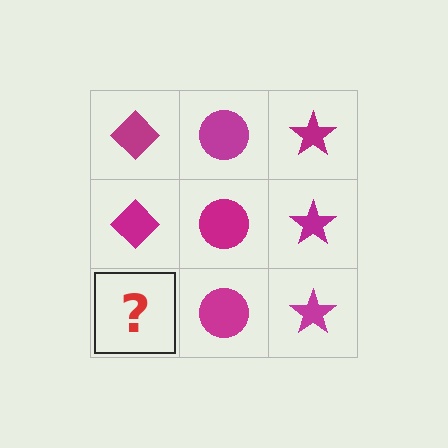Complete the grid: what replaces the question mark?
The question mark should be replaced with a magenta diamond.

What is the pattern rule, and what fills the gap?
The rule is that each column has a consistent shape. The gap should be filled with a magenta diamond.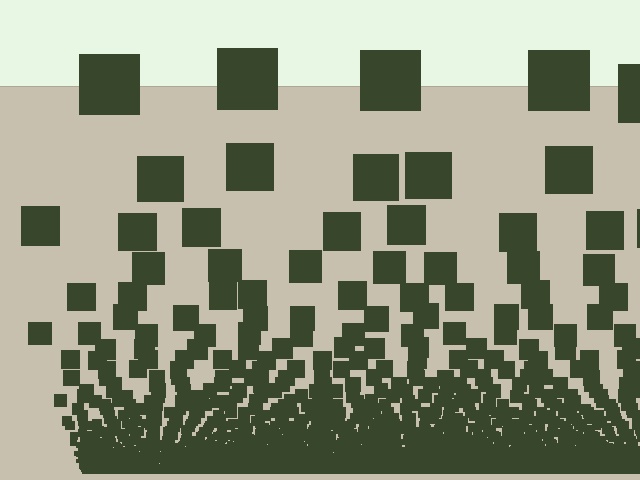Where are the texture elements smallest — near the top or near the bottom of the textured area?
Near the bottom.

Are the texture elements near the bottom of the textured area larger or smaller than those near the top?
Smaller. The gradient is inverted — elements near the bottom are smaller and denser.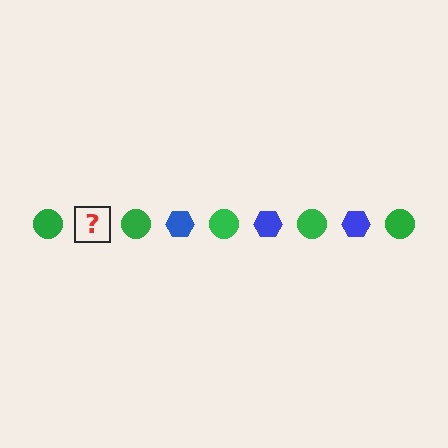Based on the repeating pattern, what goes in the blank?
The blank should be a blue hexagon.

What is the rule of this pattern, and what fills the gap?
The rule is that the pattern alternates between green circle and blue hexagon. The gap should be filled with a blue hexagon.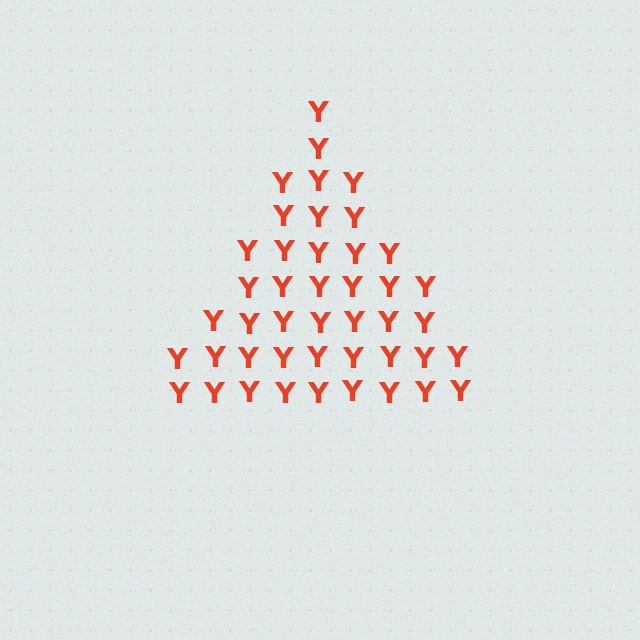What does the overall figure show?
The overall figure shows a triangle.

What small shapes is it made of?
It is made of small letter Y's.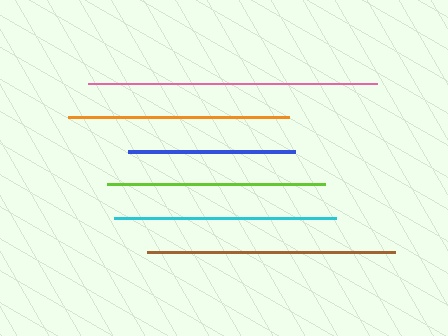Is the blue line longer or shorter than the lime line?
The lime line is longer than the blue line.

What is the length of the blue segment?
The blue segment is approximately 167 pixels long.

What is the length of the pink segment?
The pink segment is approximately 290 pixels long.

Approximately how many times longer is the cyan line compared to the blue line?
The cyan line is approximately 1.3 times the length of the blue line.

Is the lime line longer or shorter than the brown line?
The brown line is longer than the lime line.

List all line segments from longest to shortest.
From longest to shortest: pink, brown, cyan, orange, lime, blue.